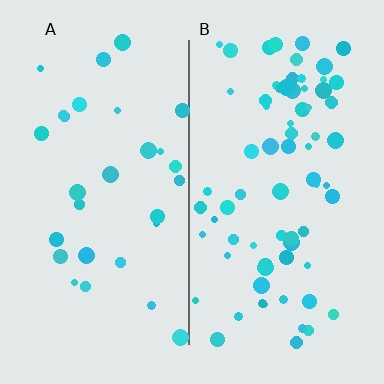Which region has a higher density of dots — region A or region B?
B (the right).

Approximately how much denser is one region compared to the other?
Approximately 2.5× — region B over region A.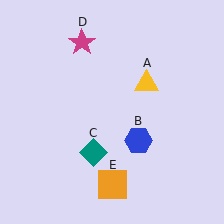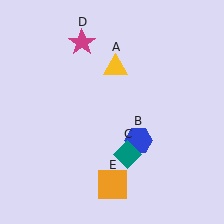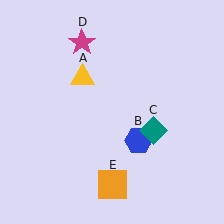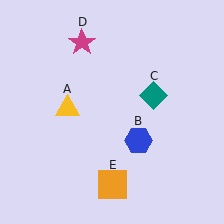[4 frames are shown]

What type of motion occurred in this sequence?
The yellow triangle (object A), teal diamond (object C) rotated counterclockwise around the center of the scene.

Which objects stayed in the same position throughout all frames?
Blue hexagon (object B) and magenta star (object D) and orange square (object E) remained stationary.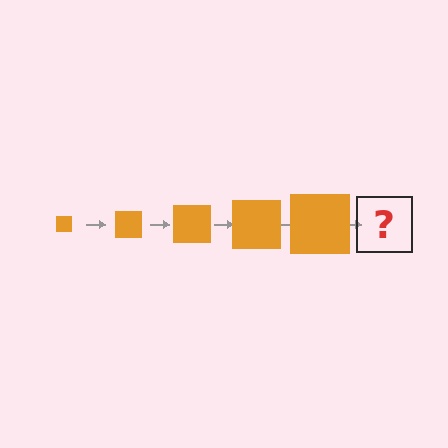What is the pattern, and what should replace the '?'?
The pattern is that the square gets progressively larger each step. The '?' should be an orange square, larger than the previous one.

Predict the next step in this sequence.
The next step is an orange square, larger than the previous one.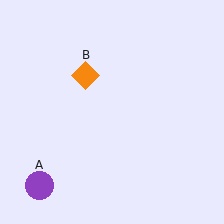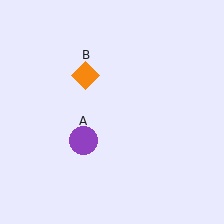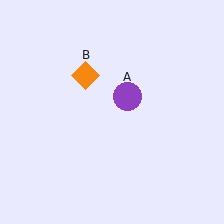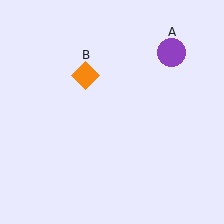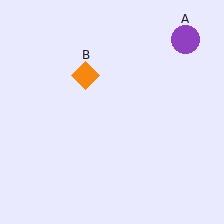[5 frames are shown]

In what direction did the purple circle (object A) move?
The purple circle (object A) moved up and to the right.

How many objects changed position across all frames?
1 object changed position: purple circle (object A).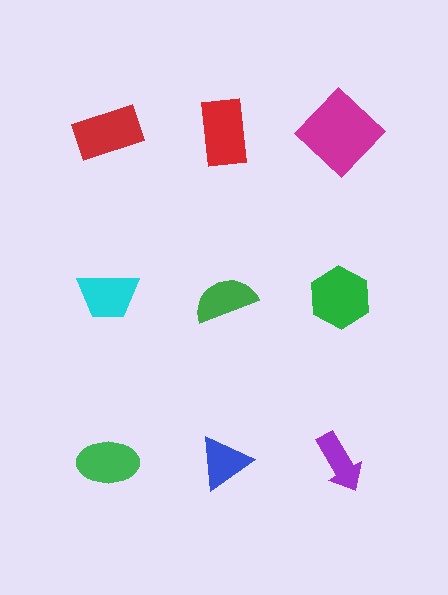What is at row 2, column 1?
A cyan trapezoid.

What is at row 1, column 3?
A magenta diamond.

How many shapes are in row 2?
3 shapes.